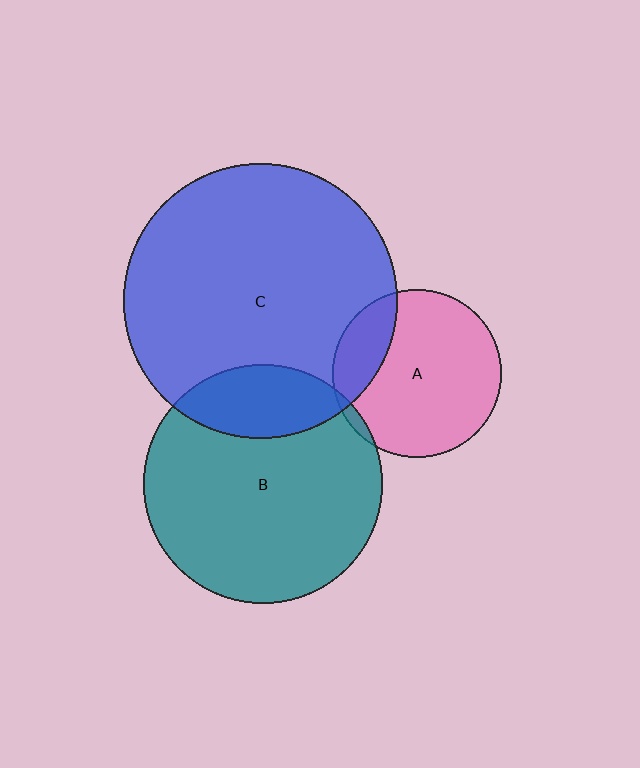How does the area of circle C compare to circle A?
Approximately 2.7 times.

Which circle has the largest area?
Circle C (blue).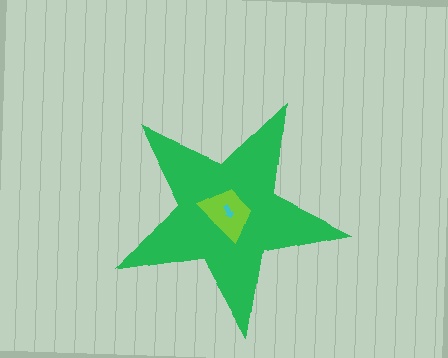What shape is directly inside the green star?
The lime trapezoid.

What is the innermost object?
The cyan arrow.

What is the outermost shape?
The green star.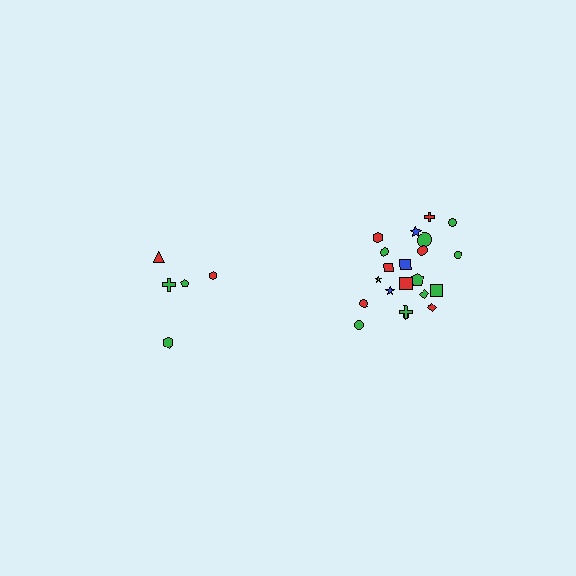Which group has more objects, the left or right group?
The right group.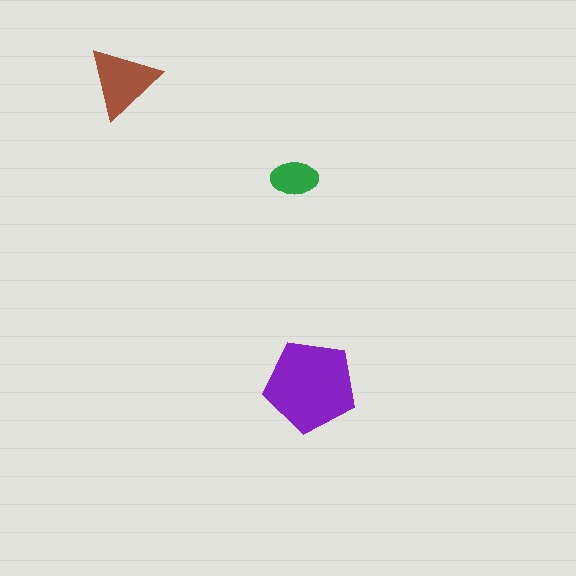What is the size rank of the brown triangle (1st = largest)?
2nd.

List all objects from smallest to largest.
The green ellipse, the brown triangle, the purple pentagon.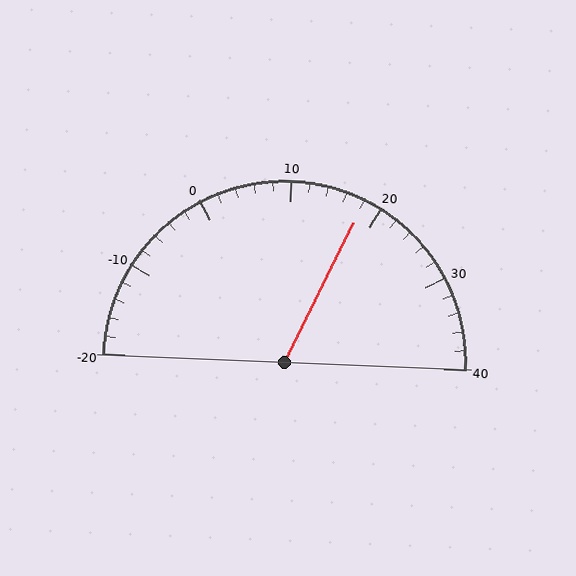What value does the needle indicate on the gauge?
The needle indicates approximately 18.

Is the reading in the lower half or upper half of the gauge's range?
The reading is in the upper half of the range (-20 to 40).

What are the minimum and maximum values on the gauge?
The gauge ranges from -20 to 40.